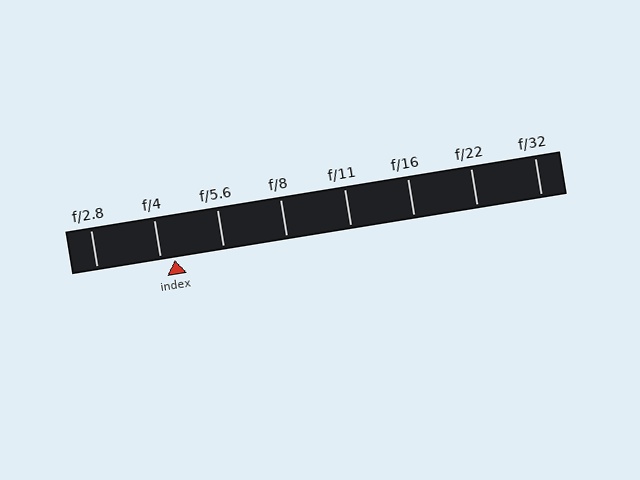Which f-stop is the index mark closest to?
The index mark is closest to f/4.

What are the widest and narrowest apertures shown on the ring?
The widest aperture shown is f/2.8 and the narrowest is f/32.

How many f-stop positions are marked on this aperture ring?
There are 8 f-stop positions marked.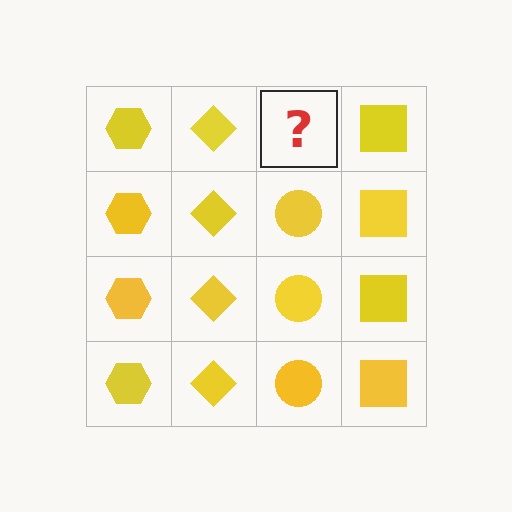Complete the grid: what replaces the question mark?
The question mark should be replaced with a yellow circle.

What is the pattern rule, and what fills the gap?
The rule is that each column has a consistent shape. The gap should be filled with a yellow circle.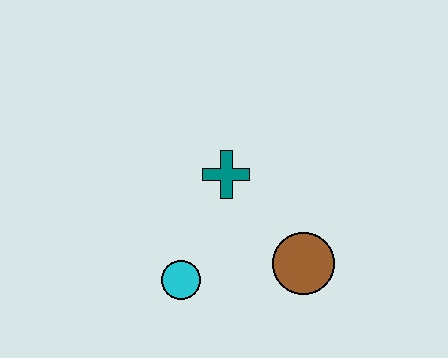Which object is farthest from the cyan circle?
The brown circle is farthest from the cyan circle.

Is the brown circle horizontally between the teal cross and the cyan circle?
No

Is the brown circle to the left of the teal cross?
No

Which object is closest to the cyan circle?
The teal cross is closest to the cyan circle.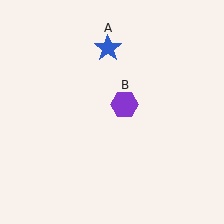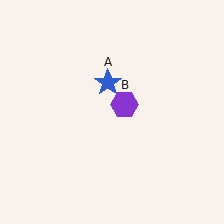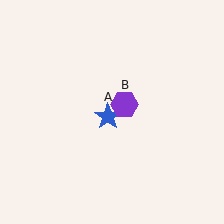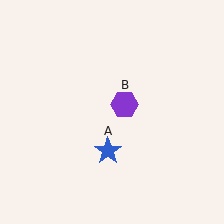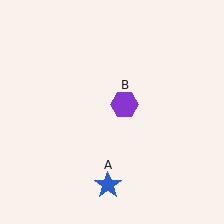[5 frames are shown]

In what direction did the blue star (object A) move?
The blue star (object A) moved down.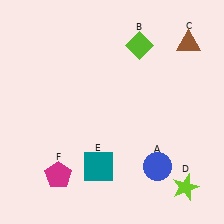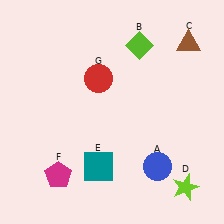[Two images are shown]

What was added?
A red circle (G) was added in Image 2.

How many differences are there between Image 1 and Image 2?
There is 1 difference between the two images.